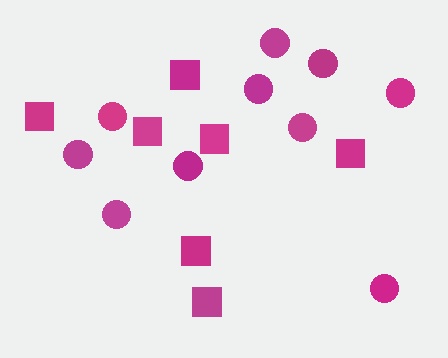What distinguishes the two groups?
There are 2 groups: one group of circles (10) and one group of squares (7).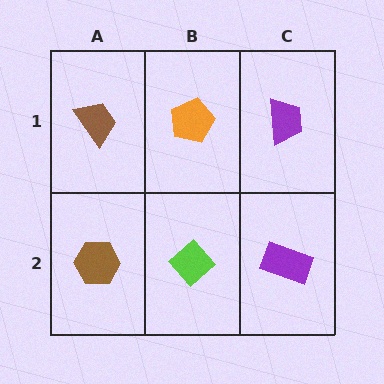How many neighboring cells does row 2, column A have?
2.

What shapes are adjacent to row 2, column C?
A purple trapezoid (row 1, column C), a lime diamond (row 2, column B).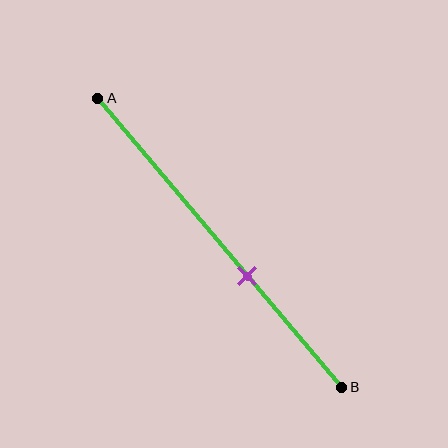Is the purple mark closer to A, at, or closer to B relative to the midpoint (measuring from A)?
The purple mark is closer to point B than the midpoint of segment AB.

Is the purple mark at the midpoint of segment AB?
No, the mark is at about 60% from A, not at the 50% midpoint.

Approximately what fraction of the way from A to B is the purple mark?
The purple mark is approximately 60% of the way from A to B.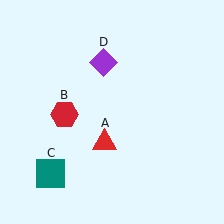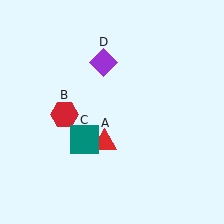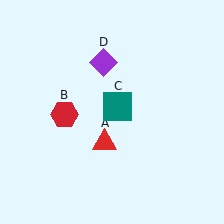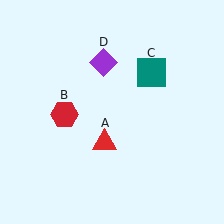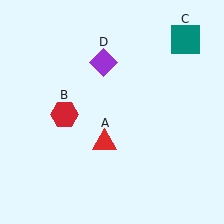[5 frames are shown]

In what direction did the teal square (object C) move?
The teal square (object C) moved up and to the right.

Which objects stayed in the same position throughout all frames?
Red triangle (object A) and red hexagon (object B) and purple diamond (object D) remained stationary.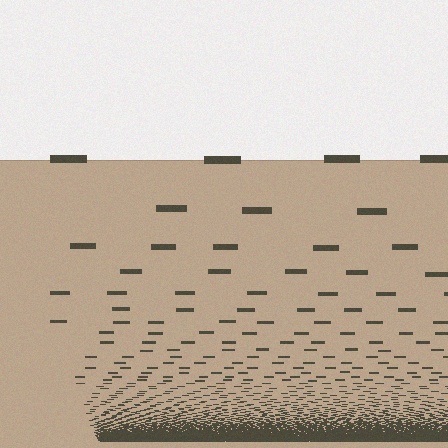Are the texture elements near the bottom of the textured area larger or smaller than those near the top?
Smaller. The gradient is inverted — elements near the bottom are smaller and denser.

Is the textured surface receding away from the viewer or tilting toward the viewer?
The surface appears to tilt toward the viewer. Texture elements get larger and sparser toward the top.